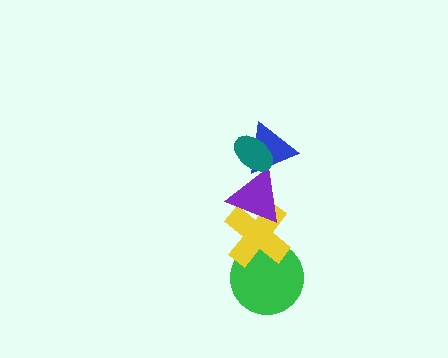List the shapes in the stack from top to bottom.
From top to bottom: the teal ellipse, the blue triangle, the purple triangle, the yellow cross, the green circle.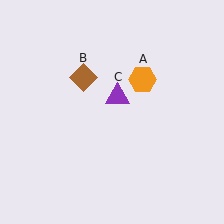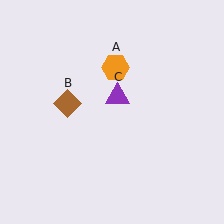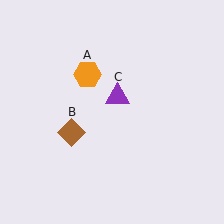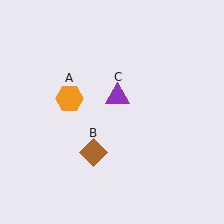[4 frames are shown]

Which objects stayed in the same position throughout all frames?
Purple triangle (object C) remained stationary.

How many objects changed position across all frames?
2 objects changed position: orange hexagon (object A), brown diamond (object B).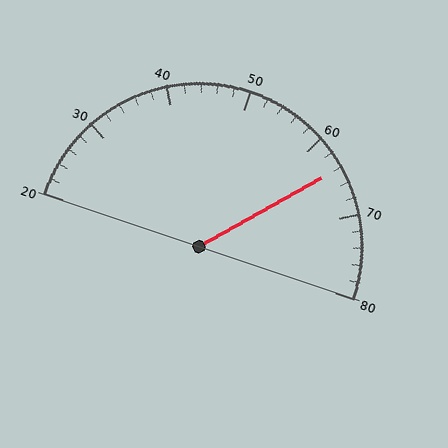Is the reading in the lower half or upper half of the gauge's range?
The reading is in the upper half of the range (20 to 80).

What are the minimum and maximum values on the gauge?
The gauge ranges from 20 to 80.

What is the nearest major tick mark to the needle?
The nearest major tick mark is 60.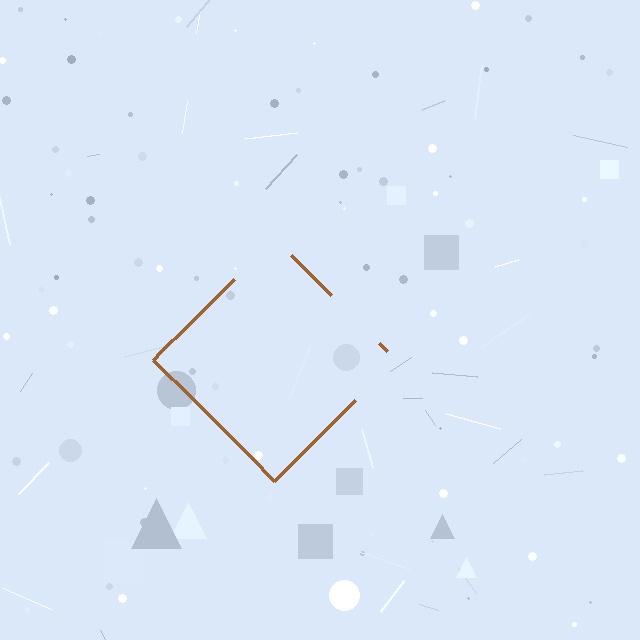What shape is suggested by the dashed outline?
The dashed outline suggests a diamond.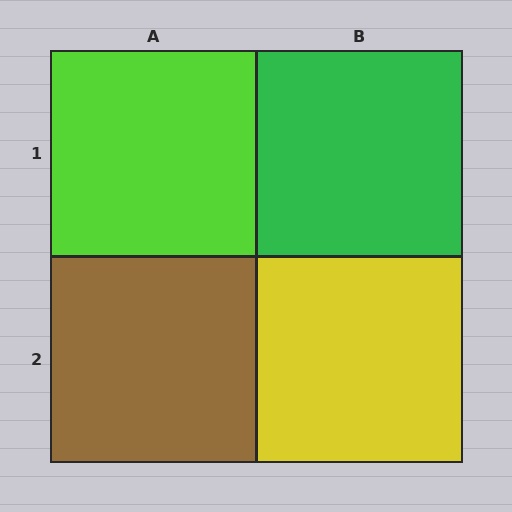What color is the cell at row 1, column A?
Lime.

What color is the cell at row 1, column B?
Green.